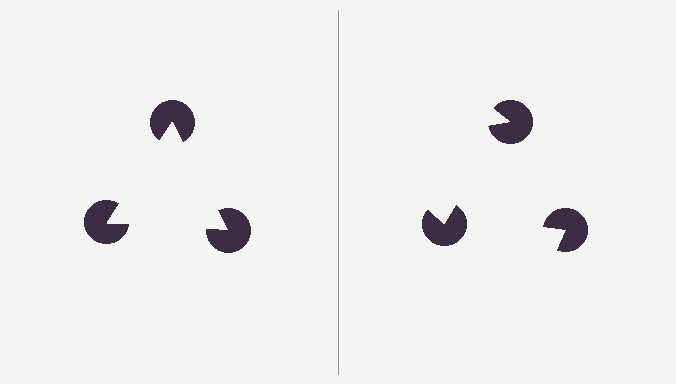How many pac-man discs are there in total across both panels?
6 — 3 on each side.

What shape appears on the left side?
An illusory triangle.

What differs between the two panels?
The pac-man discs are positioned identically on both sides; only the wedge orientations differ. On the left they align to a triangle; on the right they are misaligned.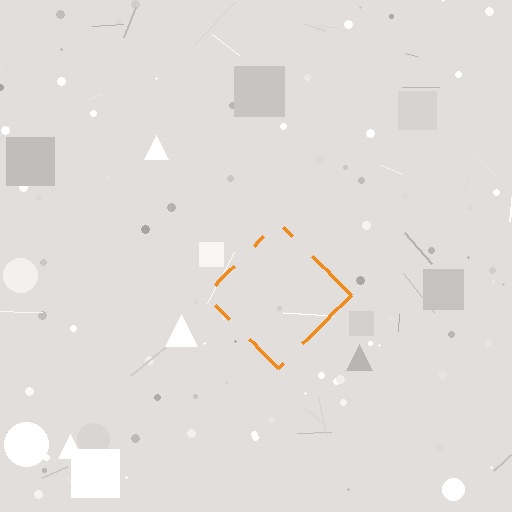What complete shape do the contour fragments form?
The contour fragments form a diamond.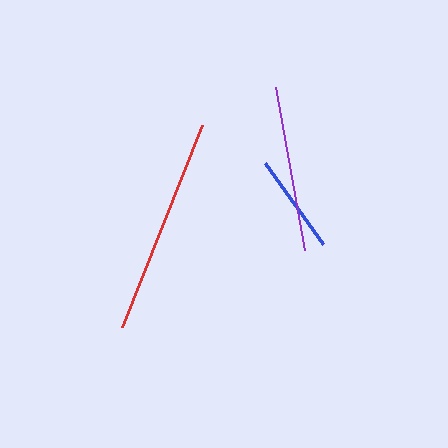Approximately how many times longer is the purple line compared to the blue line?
The purple line is approximately 1.7 times the length of the blue line.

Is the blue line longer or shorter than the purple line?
The purple line is longer than the blue line.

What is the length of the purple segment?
The purple segment is approximately 165 pixels long.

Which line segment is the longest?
The red line is the longest at approximately 217 pixels.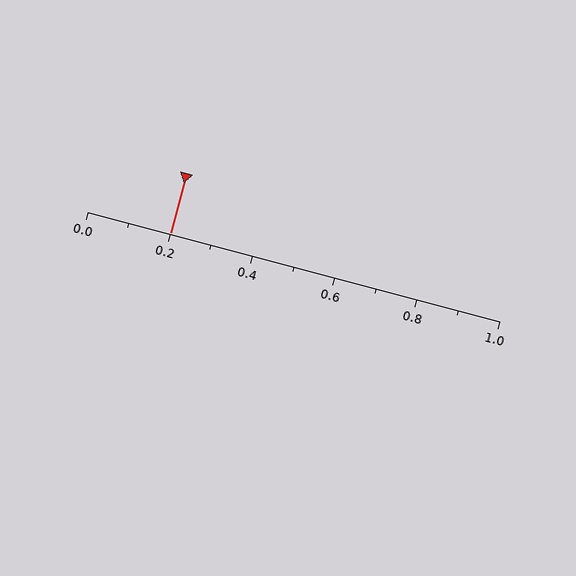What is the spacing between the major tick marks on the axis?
The major ticks are spaced 0.2 apart.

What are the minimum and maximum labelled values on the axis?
The axis runs from 0.0 to 1.0.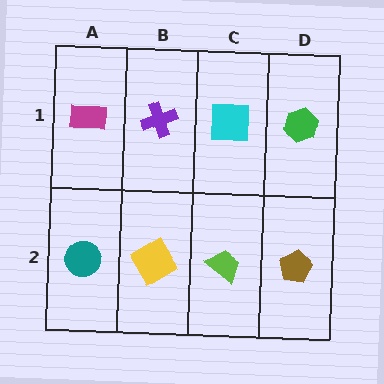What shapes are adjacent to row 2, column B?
A purple cross (row 1, column B), a teal circle (row 2, column A), a lime trapezoid (row 2, column C).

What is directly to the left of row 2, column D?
A lime trapezoid.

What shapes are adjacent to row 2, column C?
A cyan square (row 1, column C), a yellow diamond (row 2, column B), a brown pentagon (row 2, column D).